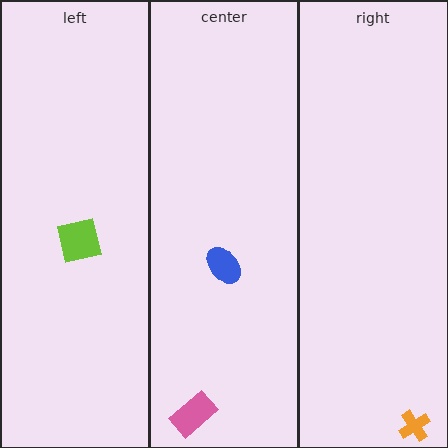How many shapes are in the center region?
2.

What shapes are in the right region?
The orange cross.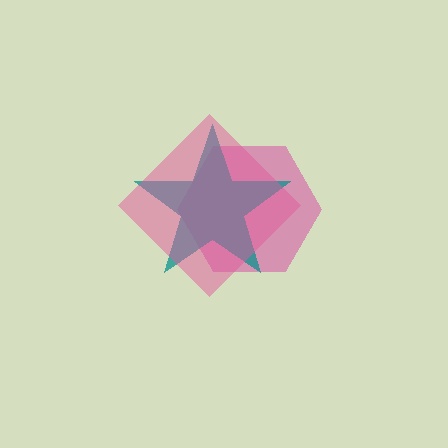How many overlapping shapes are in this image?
There are 3 overlapping shapes in the image.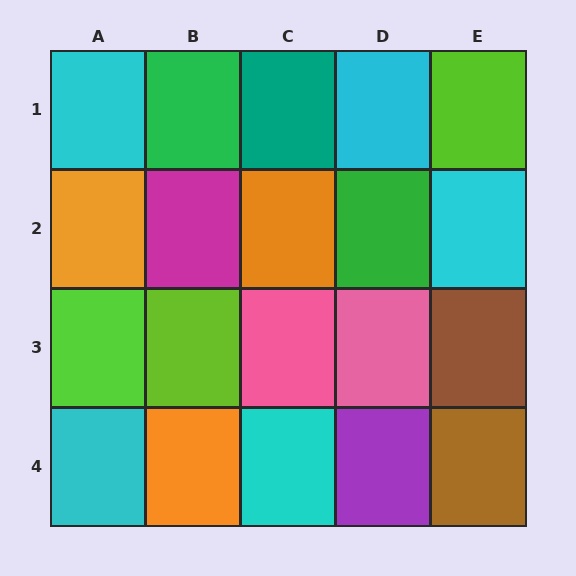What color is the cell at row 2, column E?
Cyan.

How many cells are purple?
1 cell is purple.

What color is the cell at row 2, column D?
Green.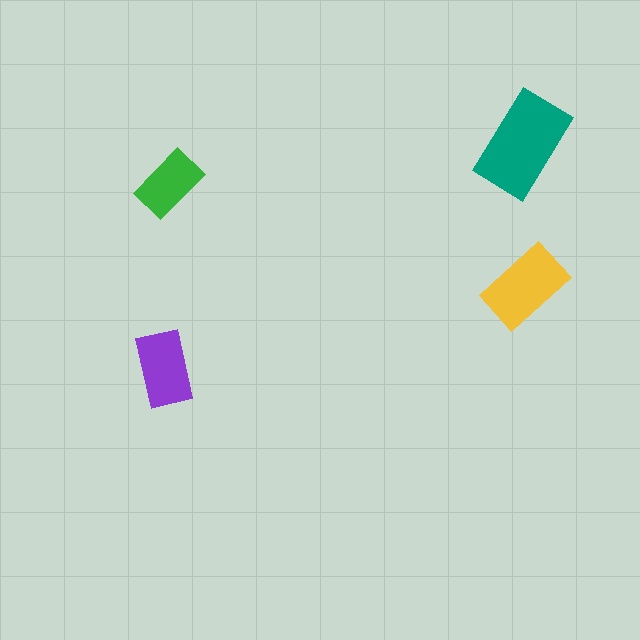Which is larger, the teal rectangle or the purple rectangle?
The teal one.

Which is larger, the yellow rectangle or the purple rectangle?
The yellow one.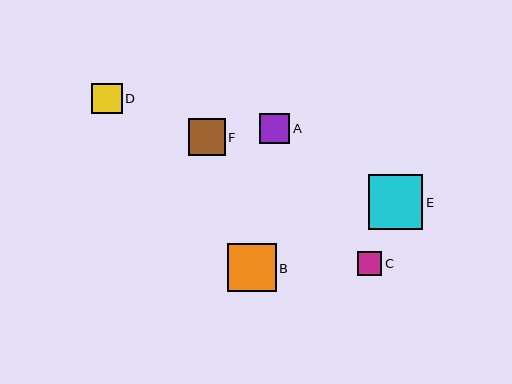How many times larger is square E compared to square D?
Square E is approximately 1.8 times the size of square D.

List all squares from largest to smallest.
From largest to smallest: E, B, F, D, A, C.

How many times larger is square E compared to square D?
Square E is approximately 1.8 times the size of square D.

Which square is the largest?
Square E is the largest with a size of approximately 55 pixels.